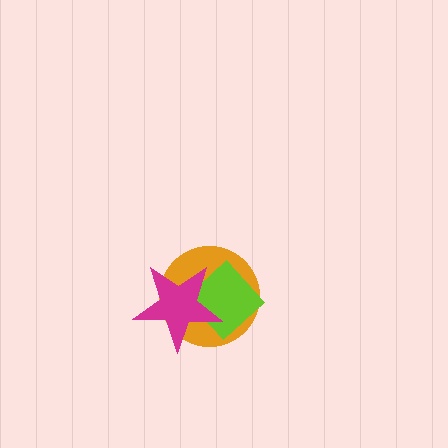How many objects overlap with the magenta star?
2 objects overlap with the magenta star.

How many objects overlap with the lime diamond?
2 objects overlap with the lime diamond.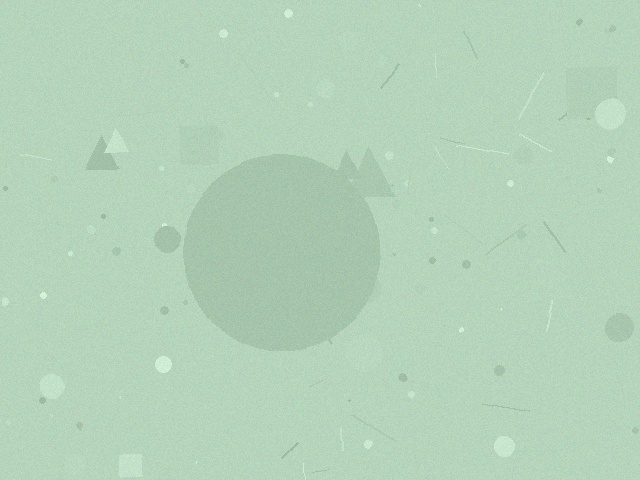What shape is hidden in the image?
A circle is hidden in the image.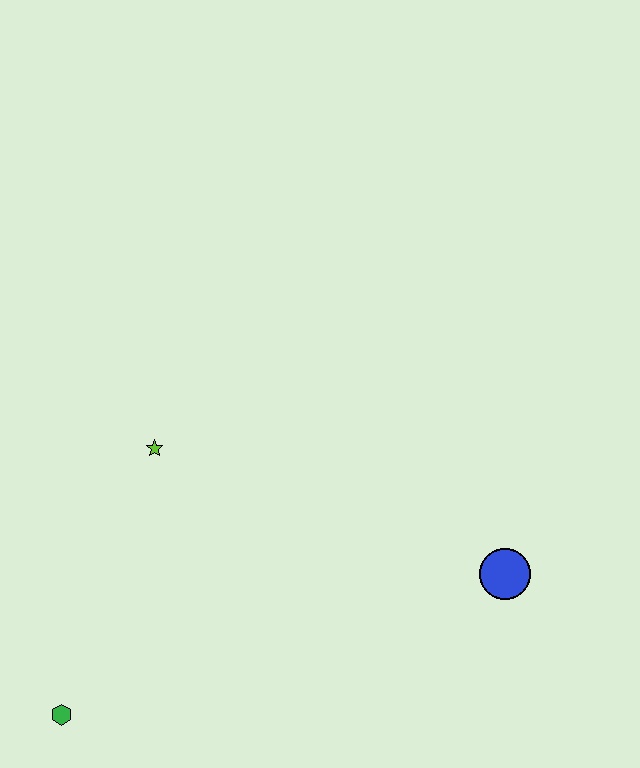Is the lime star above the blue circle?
Yes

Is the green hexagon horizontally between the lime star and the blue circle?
No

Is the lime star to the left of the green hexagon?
No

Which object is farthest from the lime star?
The blue circle is farthest from the lime star.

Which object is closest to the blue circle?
The lime star is closest to the blue circle.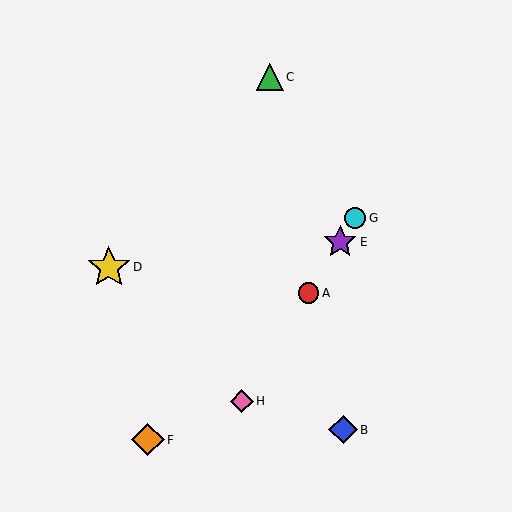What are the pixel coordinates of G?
Object G is at (355, 218).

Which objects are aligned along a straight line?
Objects A, E, G, H are aligned along a straight line.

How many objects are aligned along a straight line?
4 objects (A, E, G, H) are aligned along a straight line.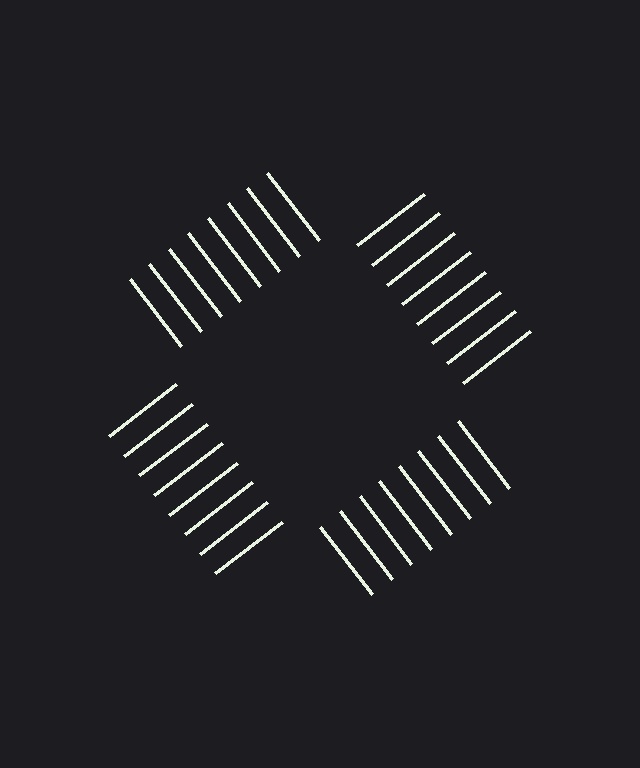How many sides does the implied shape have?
4 sides — the line-ends trace a square.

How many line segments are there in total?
32 — 8 along each of the 4 edges.